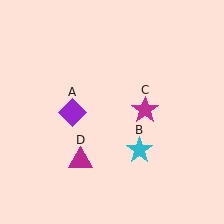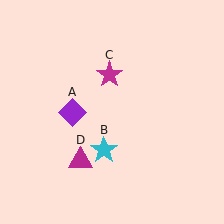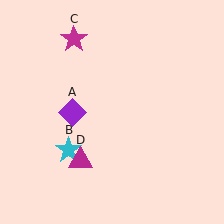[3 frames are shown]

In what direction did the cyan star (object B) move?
The cyan star (object B) moved left.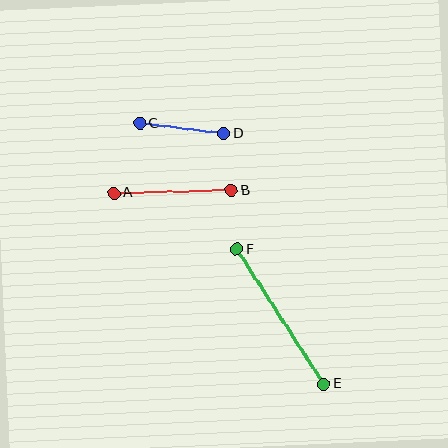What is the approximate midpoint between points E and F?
The midpoint is at approximately (280, 317) pixels.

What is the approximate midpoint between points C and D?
The midpoint is at approximately (182, 128) pixels.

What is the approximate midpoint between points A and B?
The midpoint is at approximately (173, 192) pixels.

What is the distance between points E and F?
The distance is approximately 161 pixels.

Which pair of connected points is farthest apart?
Points E and F are farthest apart.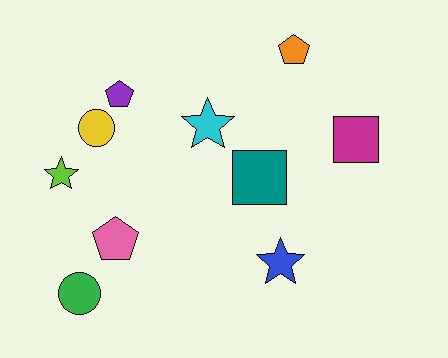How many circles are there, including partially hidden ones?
There are 2 circles.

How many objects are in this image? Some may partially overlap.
There are 10 objects.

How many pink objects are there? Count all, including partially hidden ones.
There is 1 pink object.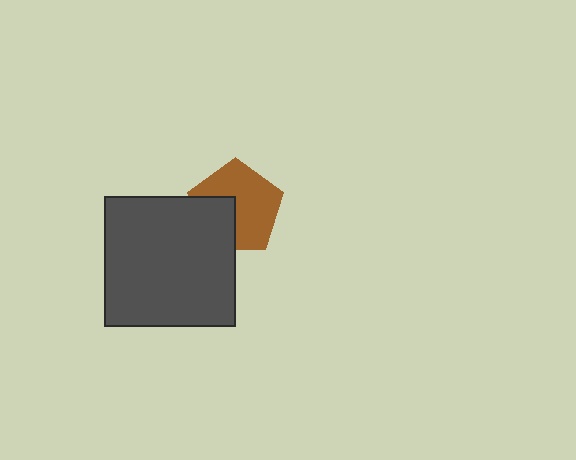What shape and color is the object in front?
The object in front is a dark gray square.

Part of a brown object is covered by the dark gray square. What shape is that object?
It is a pentagon.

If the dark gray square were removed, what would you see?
You would see the complete brown pentagon.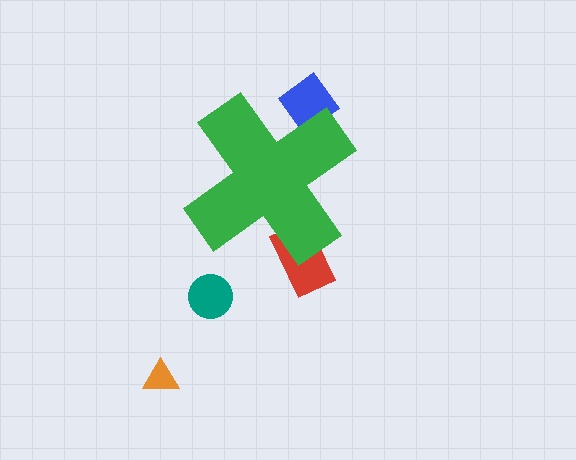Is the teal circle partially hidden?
No, the teal circle is fully visible.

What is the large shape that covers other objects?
A green cross.